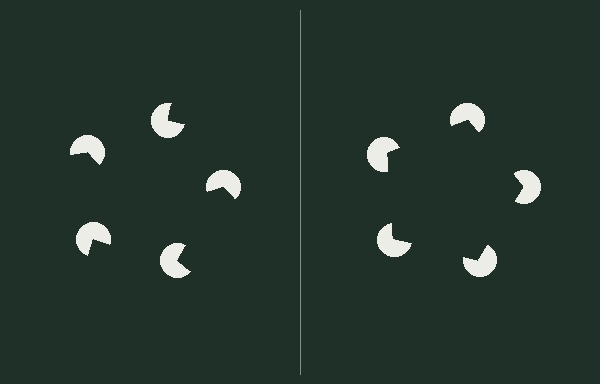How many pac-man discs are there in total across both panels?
10 — 5 on each side.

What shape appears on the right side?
An illusory pentagon.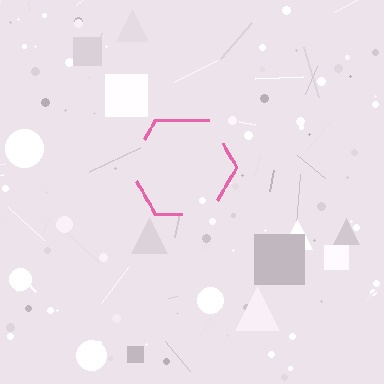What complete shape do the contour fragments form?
The contour fragments form a hexagon.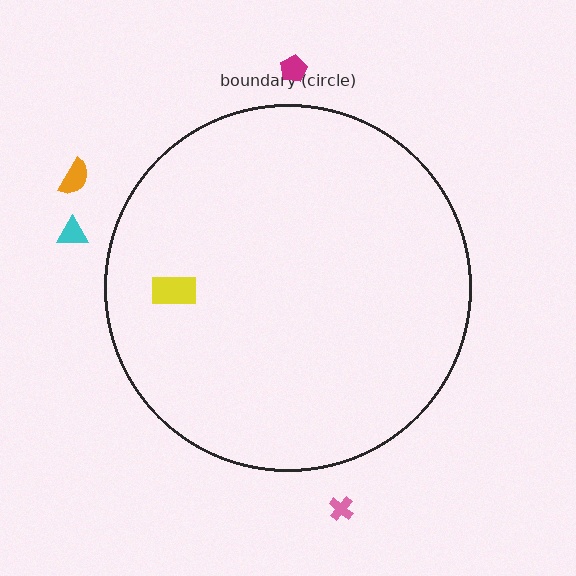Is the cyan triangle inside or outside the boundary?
Outside.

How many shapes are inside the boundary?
1 inside, 4 outside.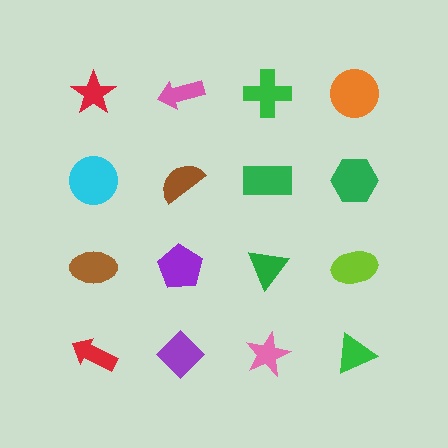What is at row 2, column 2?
A brown semicircle.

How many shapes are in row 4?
4 shapes.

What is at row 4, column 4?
A green triangle.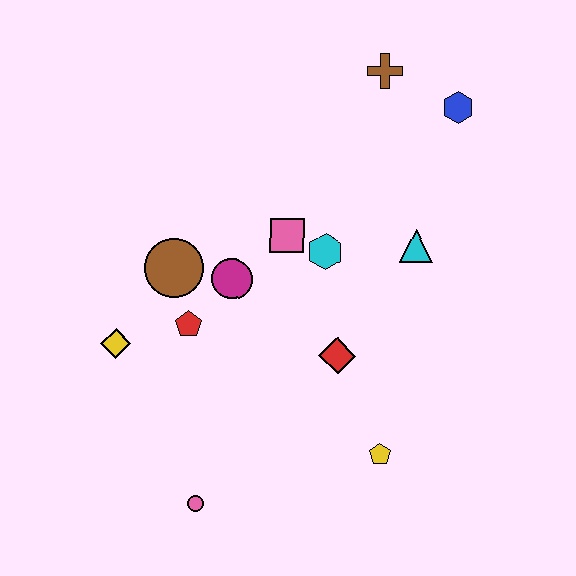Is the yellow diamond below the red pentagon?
Yes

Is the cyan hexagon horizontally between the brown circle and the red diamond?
Yes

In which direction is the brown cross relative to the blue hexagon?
The brown cross is to the left of the blue hexagon.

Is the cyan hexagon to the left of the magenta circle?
No